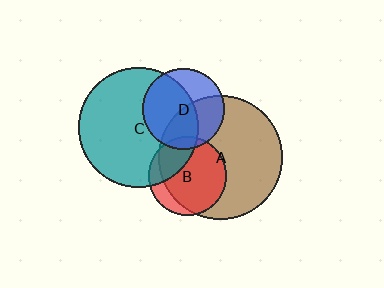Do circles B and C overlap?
Yes.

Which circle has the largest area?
Circle A (brown).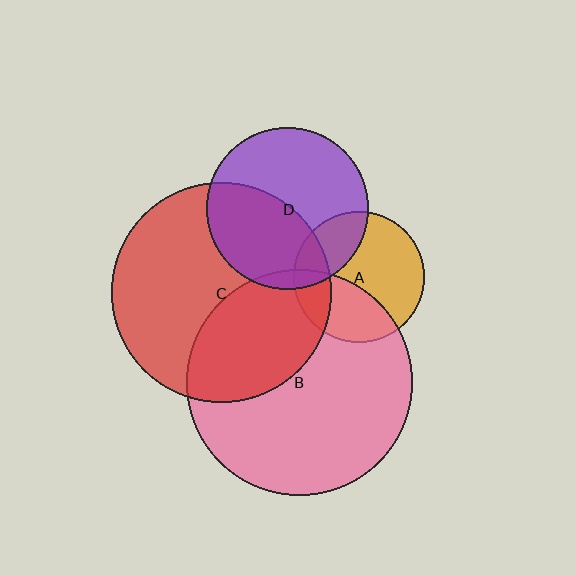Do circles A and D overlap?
Yes.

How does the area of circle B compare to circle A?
Approximately 3.0 times.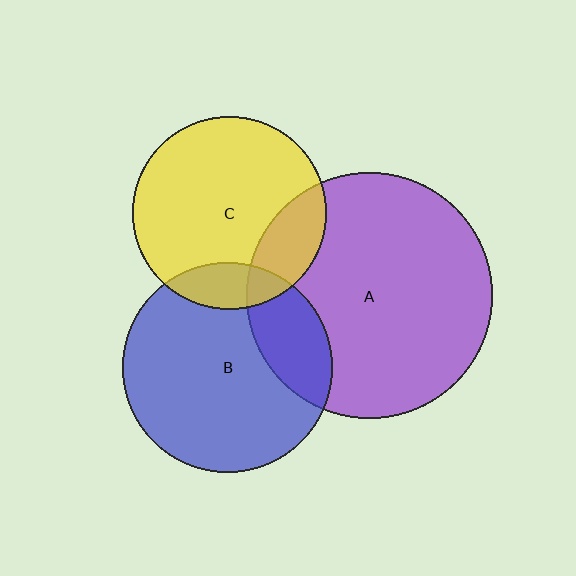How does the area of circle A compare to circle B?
Approximately 1.4 times.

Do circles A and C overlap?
Yes.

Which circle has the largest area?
Circle A (purple).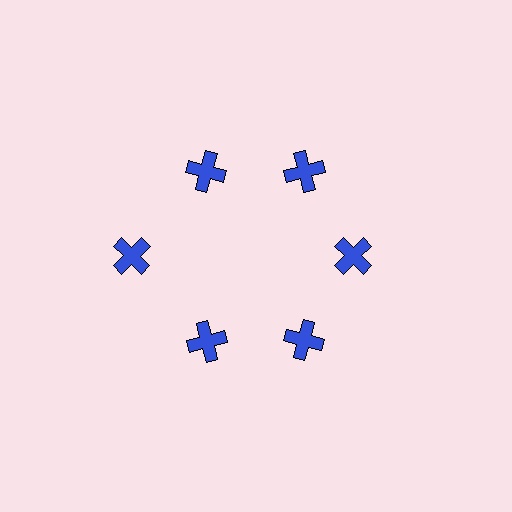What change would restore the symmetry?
The symmetry would be restored by moving it inward, back onto the ring so that all 6 crosses sit at equal angles and equal distance from the center.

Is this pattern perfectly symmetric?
No. The 6 blue crosses are arranged in a ring, but one element near the 9 o'clock position is pushed outward from the center, breaking the 6-fold rotational symmetry.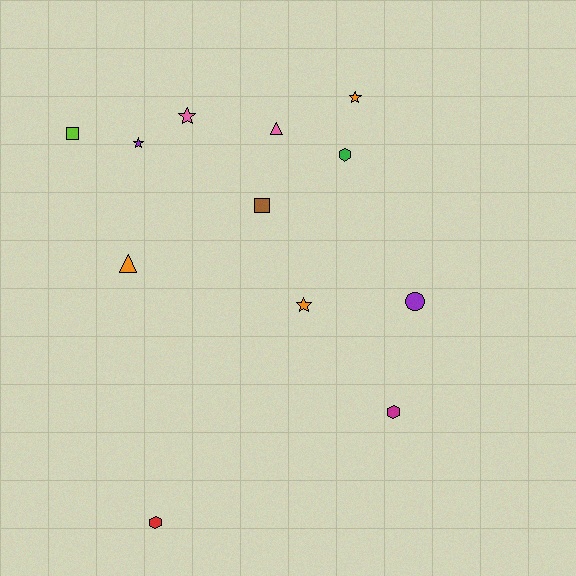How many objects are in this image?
There are 12 objects.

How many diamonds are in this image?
There are no diamonds.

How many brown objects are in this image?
There is 1 brown object.